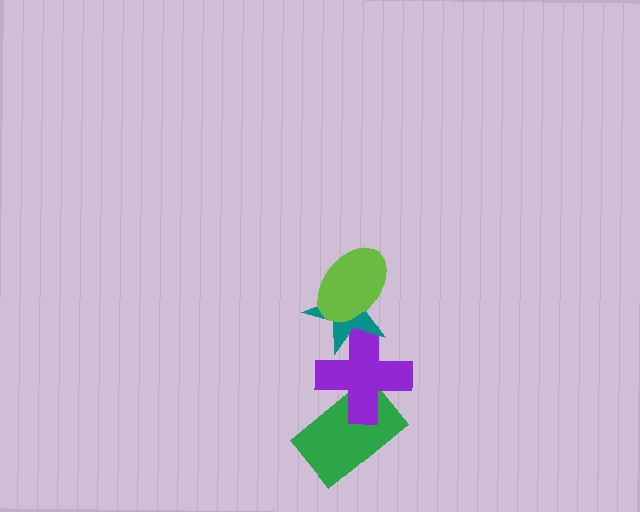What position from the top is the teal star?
The teal star is 2nd from the top.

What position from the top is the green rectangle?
The green rectangle is 4th from the top.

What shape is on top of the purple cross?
The teal star is on top of the purple cross.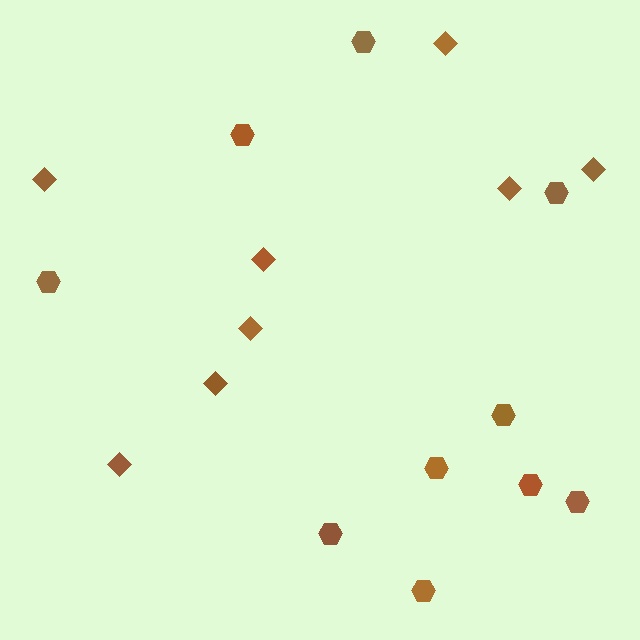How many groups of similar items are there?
There are 2 groups: one group of hexagons (10) and one group of diamonds (8).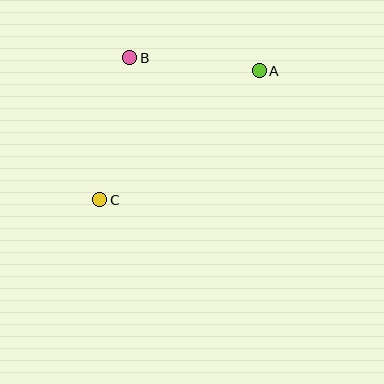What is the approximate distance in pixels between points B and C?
The distance between B and C is approximately 145 pixels.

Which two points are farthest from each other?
Points A and C are farthest from each other.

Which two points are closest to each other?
Points A and B are closest to each other.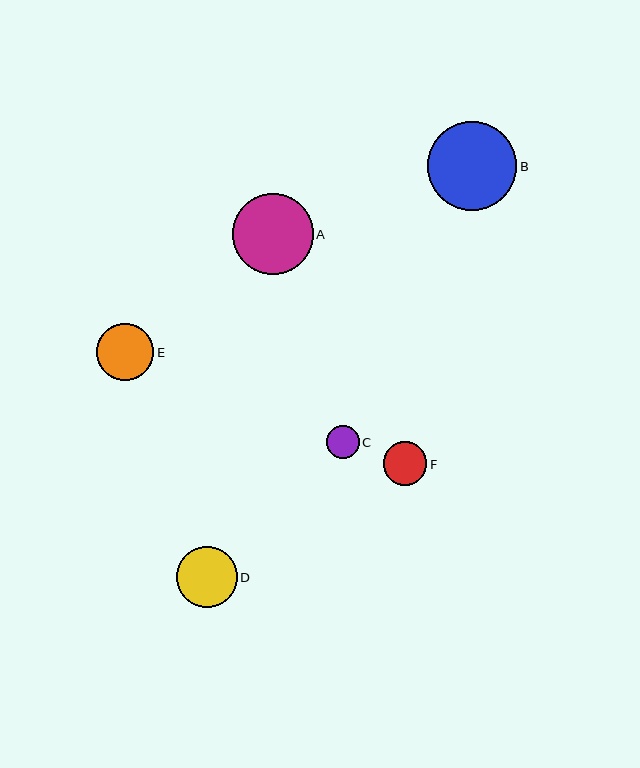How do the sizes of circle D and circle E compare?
Circle D and circle E are approximately the same size.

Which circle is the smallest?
Circle C is the smallest with a size of approximately 32 pixels.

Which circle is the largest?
Circle B is the largest with a size of approximately 89 pixels.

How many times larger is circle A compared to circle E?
Circle A is approximately 1.4 times the size of circle E.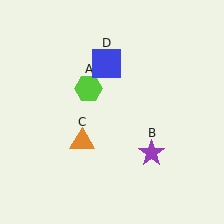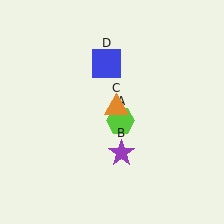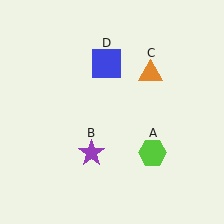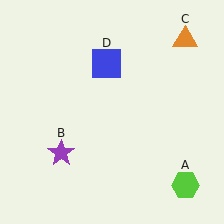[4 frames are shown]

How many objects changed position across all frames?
3 objects changed position: lime hexagon (object A), purple star (object B), orange triangle (object C).